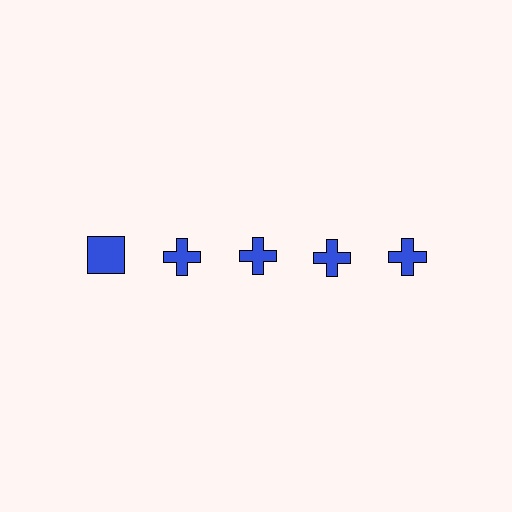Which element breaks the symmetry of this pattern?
The blue square in the top row, leftmost column breaks the symmetry. All other shapes are blue crosses.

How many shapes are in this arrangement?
There are 5 shapes arranged in a grid pattern.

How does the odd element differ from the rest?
It has a different shape: square instead of cross.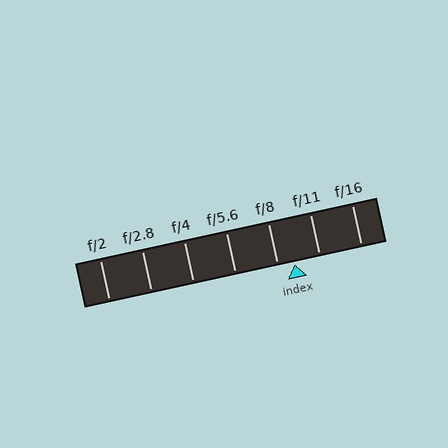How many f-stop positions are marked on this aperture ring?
There are 7 f-stop positions marked.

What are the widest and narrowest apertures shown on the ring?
The widest aperture shown is f/2 and the narrowest is f/16.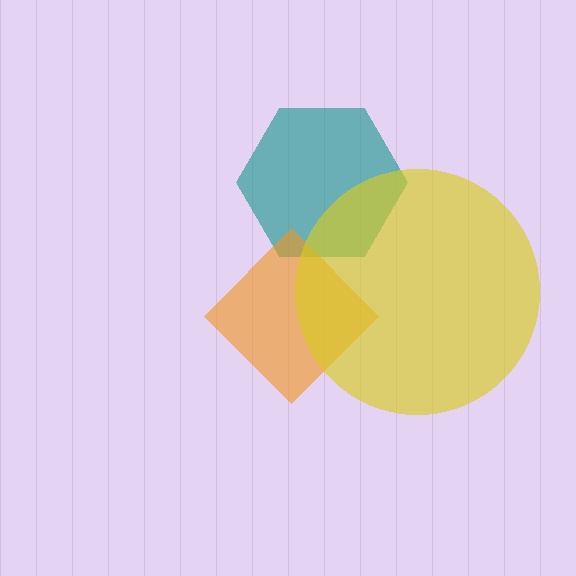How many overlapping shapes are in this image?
There are 3 overlapping shapes in the image.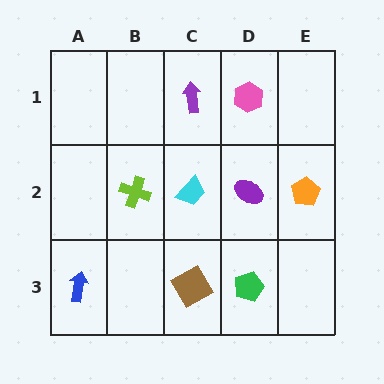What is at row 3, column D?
A green pentagon.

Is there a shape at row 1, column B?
No, that cell is empty.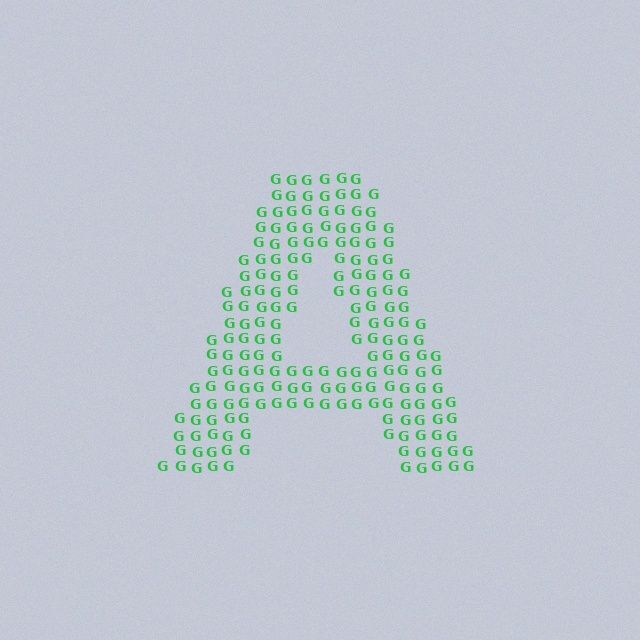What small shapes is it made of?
It is made of small letter G's.